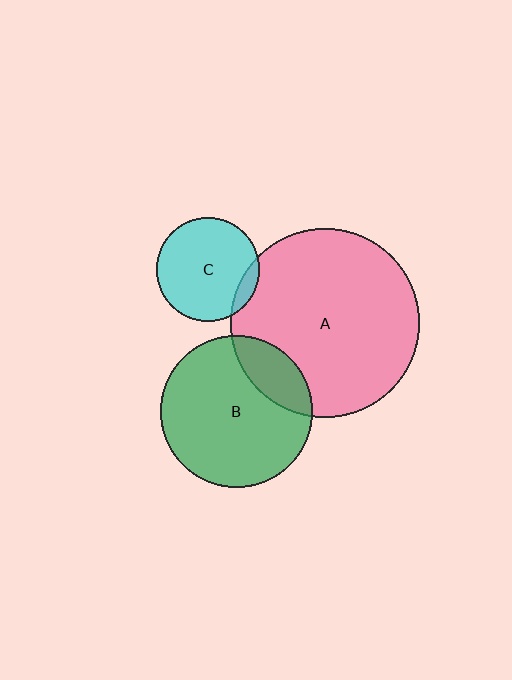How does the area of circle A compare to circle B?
Approximately 1.5 times.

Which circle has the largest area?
Circle A (pink).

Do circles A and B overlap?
Yes.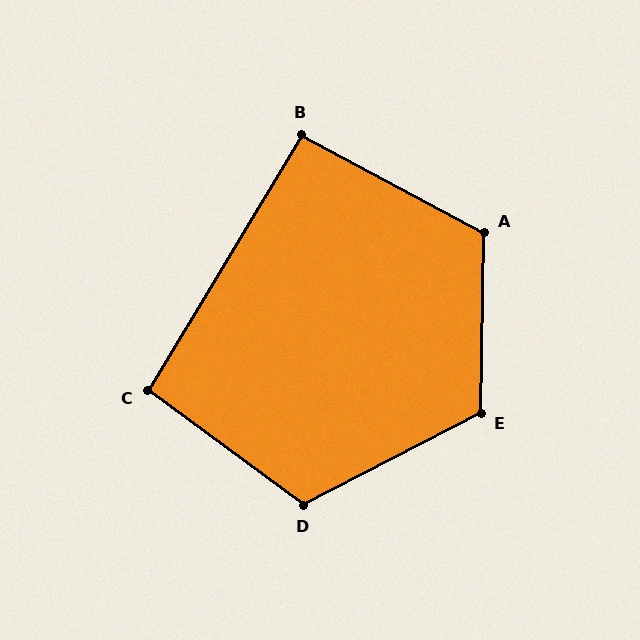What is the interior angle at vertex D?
Approximately 116 degrees (obtuse).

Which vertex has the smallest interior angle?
B, at approximately 93 degrees.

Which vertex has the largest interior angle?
E, at approximately 118 degrees.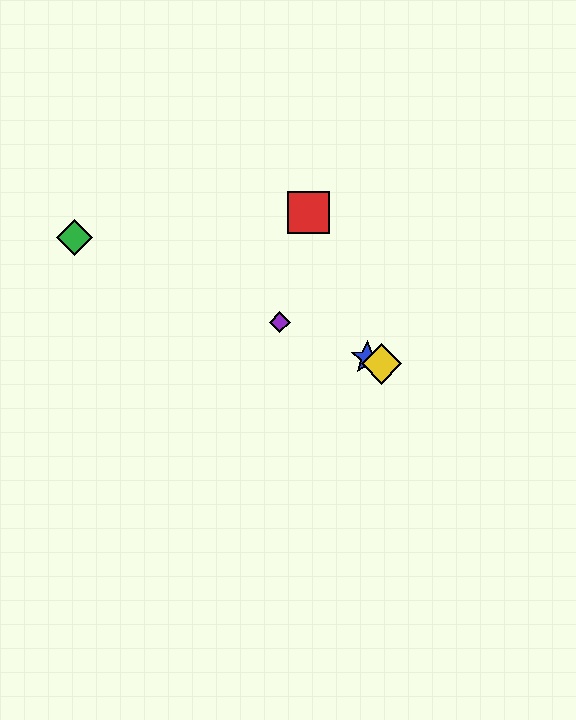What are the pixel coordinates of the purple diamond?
The purple diamond is at (280, 322).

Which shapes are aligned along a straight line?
The blue star, the green diamond, the yellow diamond, the purple diamond are aligned along a straight line.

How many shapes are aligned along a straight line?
4 shapes (the blue star, the green diamond, the yellow diamond, the purple diamond) are aligned along a straight line.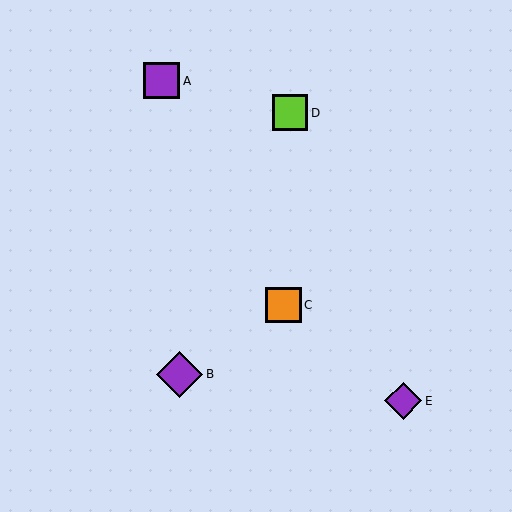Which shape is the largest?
The purple diamond (labeled B) is the largest.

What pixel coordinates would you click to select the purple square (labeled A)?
Click at (161, 81) to select the purple square A.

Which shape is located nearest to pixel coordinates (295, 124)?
The lime square (labeled D) at (290, 113) is nearest to that location.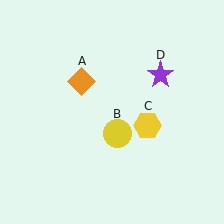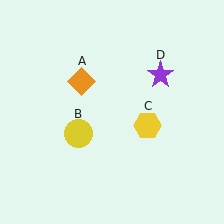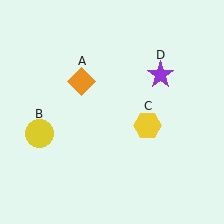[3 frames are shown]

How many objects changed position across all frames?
1 object changed position: yellow circle (object B).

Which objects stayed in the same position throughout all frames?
Orange diamond (object A) and yellow hexagon (object C) and purple star (object D) remained stationary.